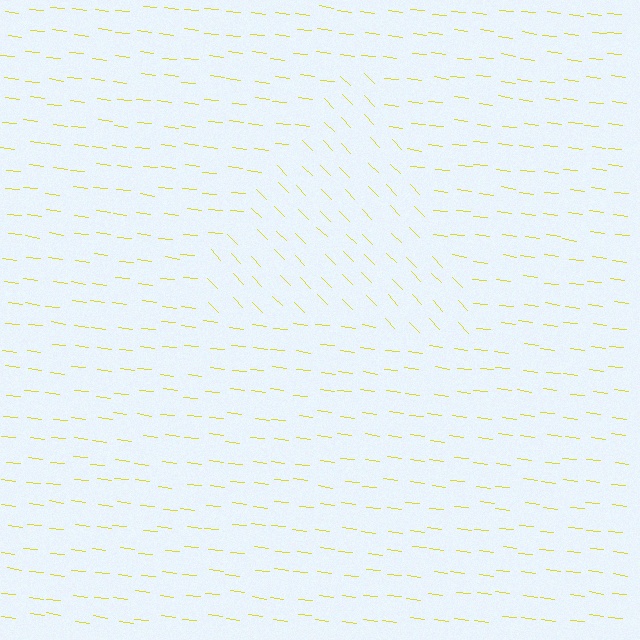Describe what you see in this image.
The image is filled with small yellow line segments. A triangle region in the image has lines oriented differently from the surrounding lines, creating a visible texture boundary.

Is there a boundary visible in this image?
Yes, there is a texture boundary formed by a change in line orientation.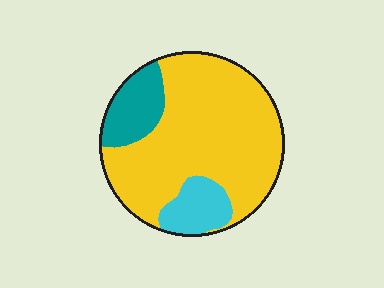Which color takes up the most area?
Yellow, at roughly 75%.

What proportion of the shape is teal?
Teal covers around 15% of the shape.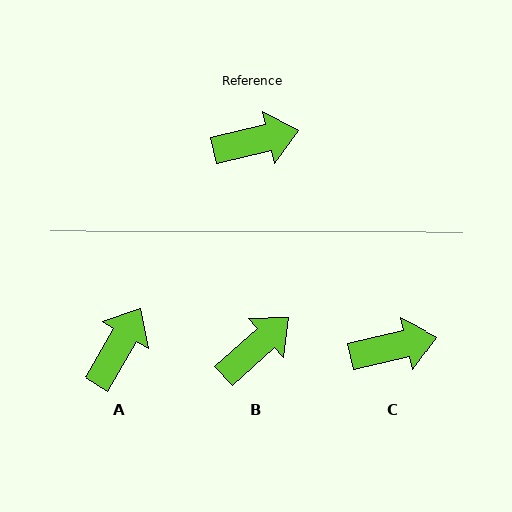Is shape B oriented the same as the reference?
No, it is off by about 29 degrees.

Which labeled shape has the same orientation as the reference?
C.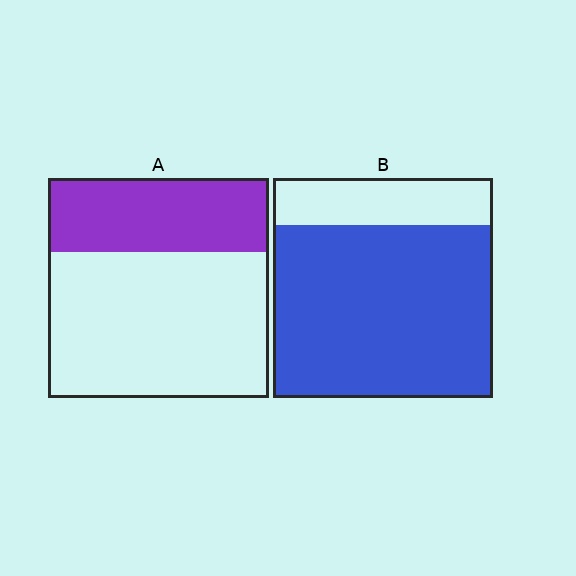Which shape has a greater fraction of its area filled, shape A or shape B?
Shape B.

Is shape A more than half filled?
No.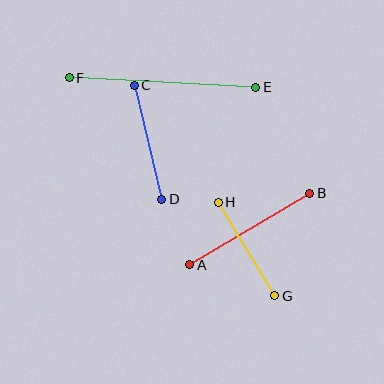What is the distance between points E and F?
The distance is approximately 187 pixels.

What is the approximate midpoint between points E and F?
The midpoint is at approximately (163, 82) pixels.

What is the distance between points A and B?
The distance is approximately 140 pixels.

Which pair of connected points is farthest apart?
Points E and F are farthest apart.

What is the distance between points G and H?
The distance is approximately 109 pixels.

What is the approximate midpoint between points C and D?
The midpoint is at approximately (148, 142) pixels.